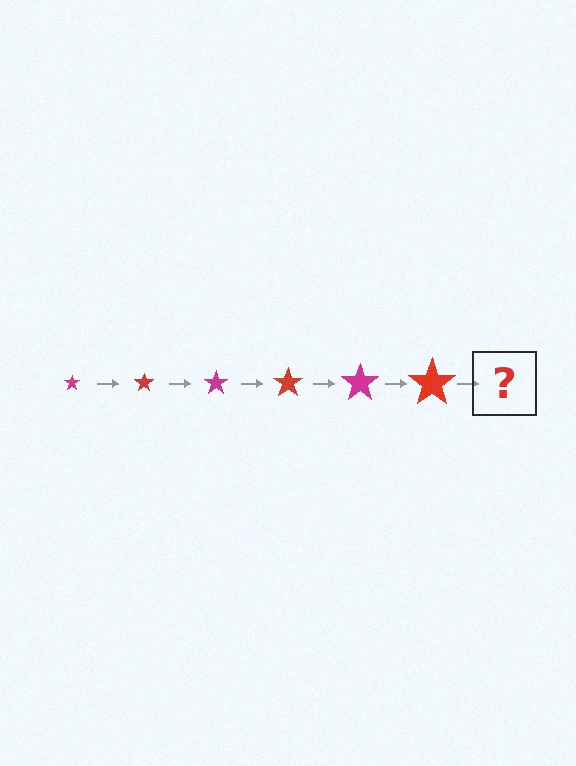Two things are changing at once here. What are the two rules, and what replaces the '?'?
The two rules are that the star grows larger each step and the color cycles through magenta and red. The '?' should be a magenta star, larger than the previous one.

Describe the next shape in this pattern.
It should be a magenta star, larger than the previous one.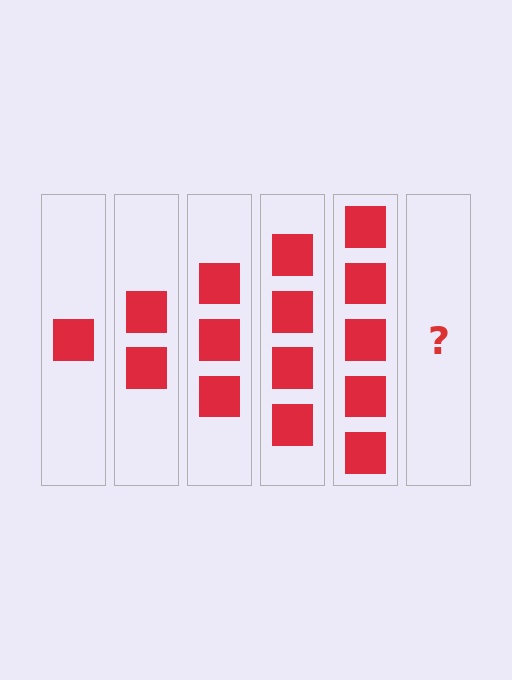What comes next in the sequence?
The next element should be 6 squares.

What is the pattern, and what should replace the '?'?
The pattern is that each step adds one more square. The '?' should be 6 squares.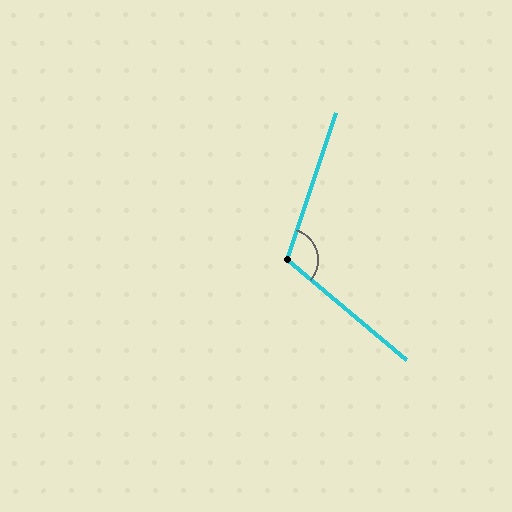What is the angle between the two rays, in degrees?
Approximately 111 degrees.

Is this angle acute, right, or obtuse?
It is obtuse.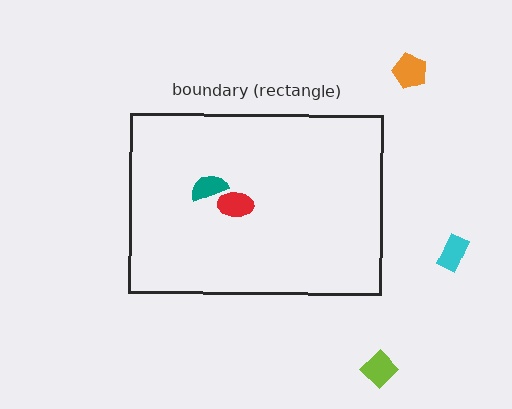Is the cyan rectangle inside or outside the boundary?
Outside.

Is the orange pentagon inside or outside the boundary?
Outside.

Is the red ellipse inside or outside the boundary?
Inside.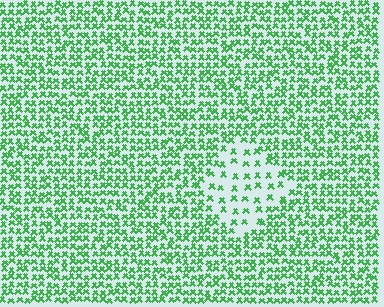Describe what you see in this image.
The image contains small green elements arranged at two different densities. A diamond-shaped region is visible where the elements are less densely packed than the surrounding area.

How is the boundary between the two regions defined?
The boundary is defined by a change in element density (approximately 2.5x ratio). All elements are the same color, size, and shape.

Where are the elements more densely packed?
The elements are more densely packed outside the diamond boundary.